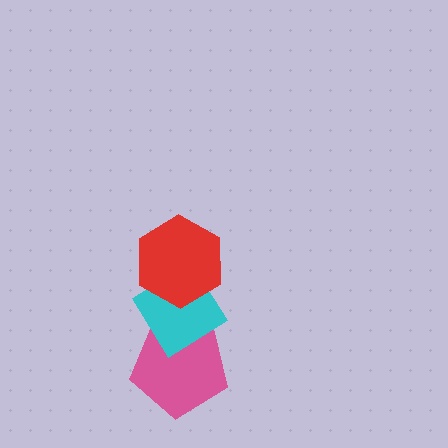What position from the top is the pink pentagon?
The pink pentagon is 3rd from the top.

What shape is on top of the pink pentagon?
The cyan diamond is on top of the pink pentagon.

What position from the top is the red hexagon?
The red hexagon is 1st from the top.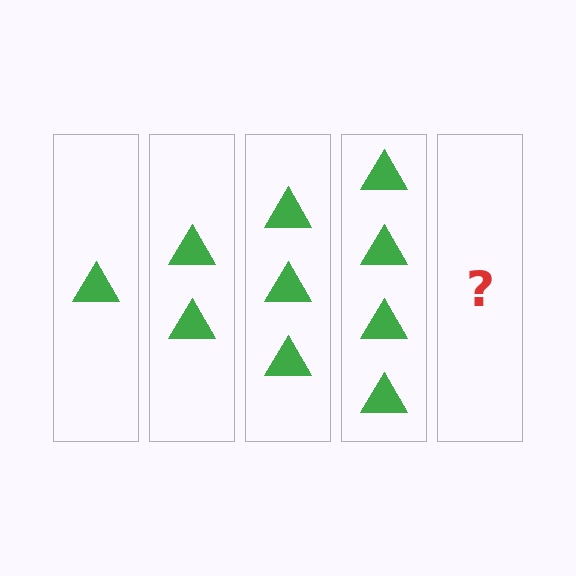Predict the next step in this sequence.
The next step is 5 triangles.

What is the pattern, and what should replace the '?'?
The pattern is that each step adds one more triangle. The '?' should be 5 triangles.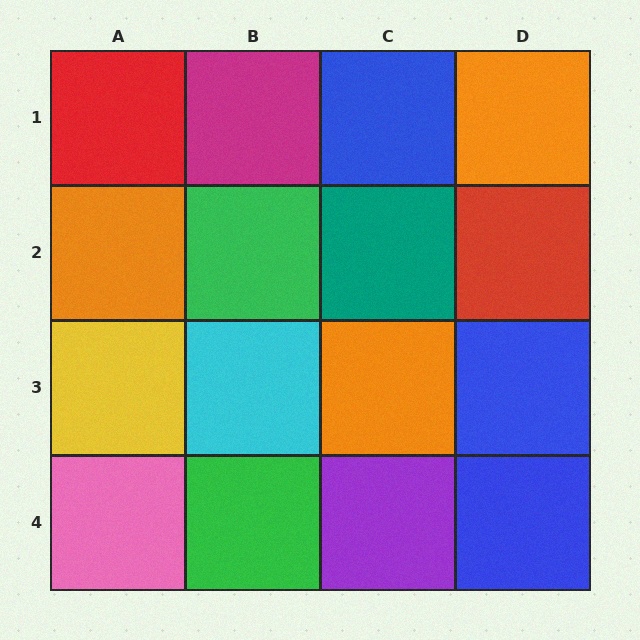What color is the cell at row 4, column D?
Blue.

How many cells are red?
2 cells are red.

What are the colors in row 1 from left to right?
Red, magenta, blue, orange.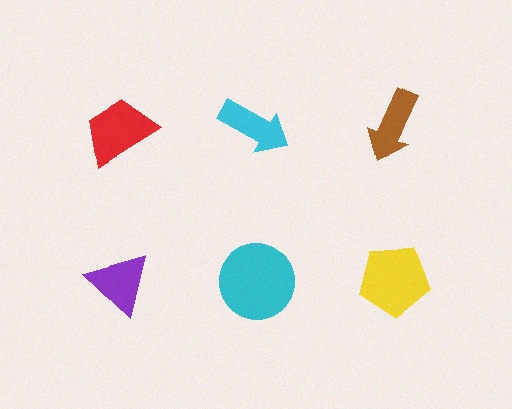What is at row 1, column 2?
A cyan arrow.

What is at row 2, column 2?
A cyan circle.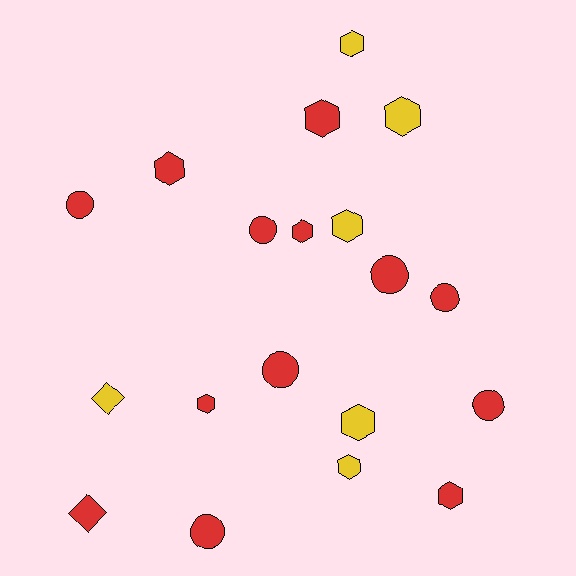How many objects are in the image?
There are 19 objects.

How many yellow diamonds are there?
There is 1 yellow diamond.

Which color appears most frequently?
Red, with 13 objects.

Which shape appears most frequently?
Hexagon, with 10 objects.